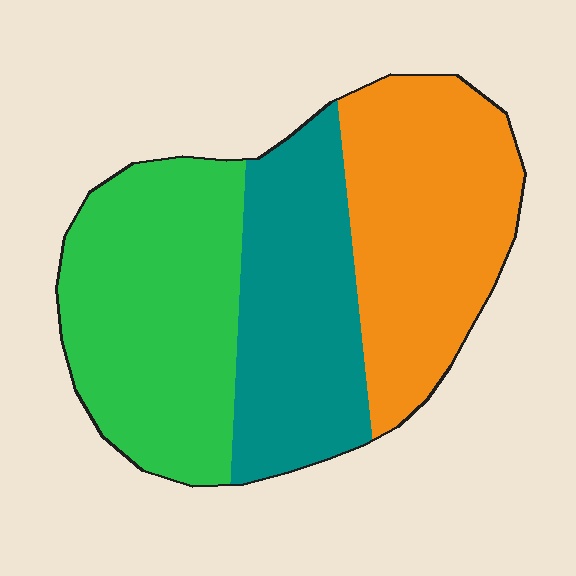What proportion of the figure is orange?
Orange covers 34% of the figure.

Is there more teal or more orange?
Orange.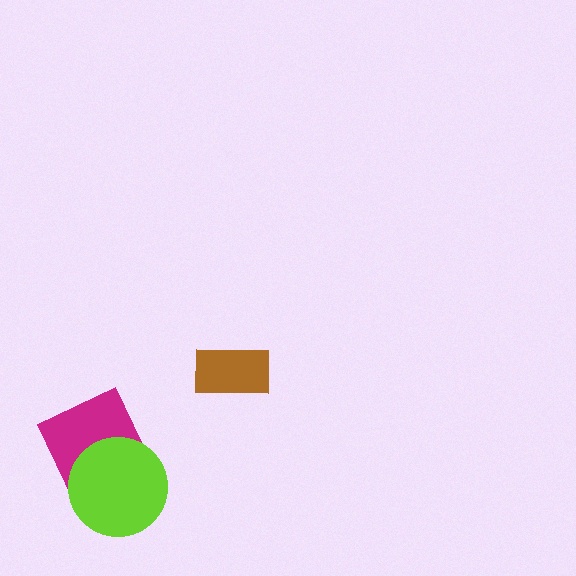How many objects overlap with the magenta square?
1 object overlaps with the magenta square.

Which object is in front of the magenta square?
The lime circle is in front of the magenta square.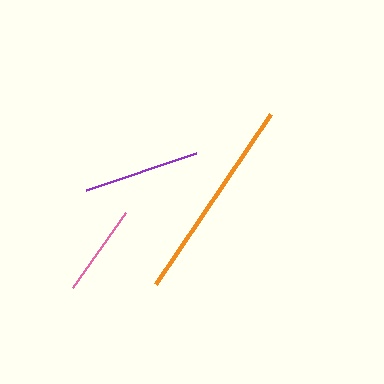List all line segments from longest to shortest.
From longest to shortest: orange, purple, pink.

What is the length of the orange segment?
The orange segment is approximately 204 pixels long.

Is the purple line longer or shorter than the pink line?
The purple line is longer than the pink line.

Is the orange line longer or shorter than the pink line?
The orange line is longer than the pink line.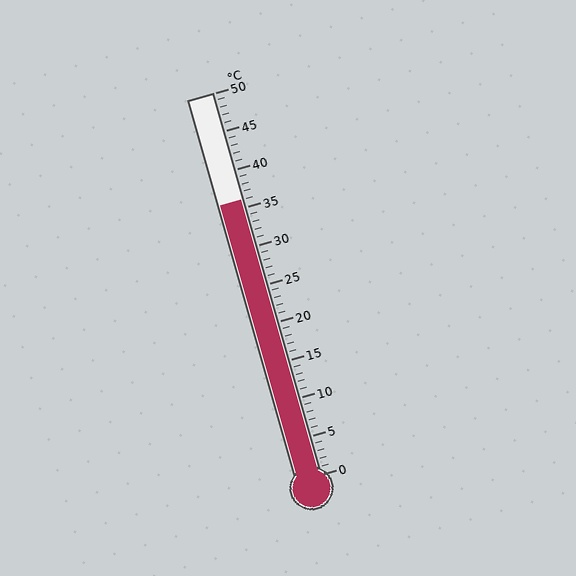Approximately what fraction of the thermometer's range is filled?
The thermometer is filled to approximately 70% of its range.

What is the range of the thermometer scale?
The thermometer scale ranges from 0°C to 50°C.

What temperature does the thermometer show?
The thermometer shows approximately 36°C.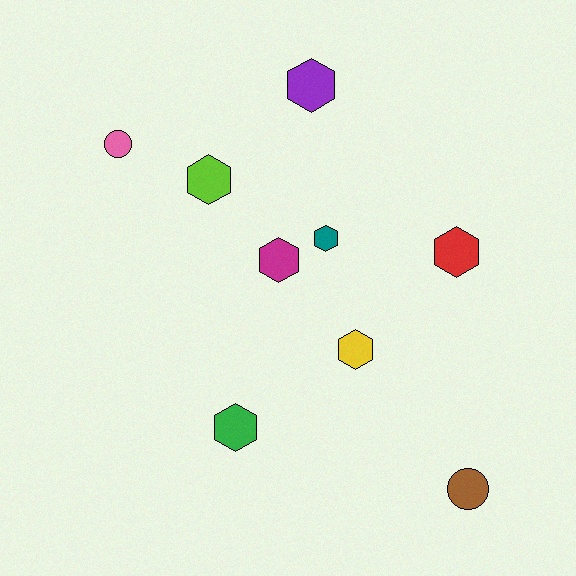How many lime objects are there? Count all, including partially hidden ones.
There is 1 lime object.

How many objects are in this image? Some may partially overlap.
There are 9 objects.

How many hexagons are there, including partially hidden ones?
There are 7 hexagons.